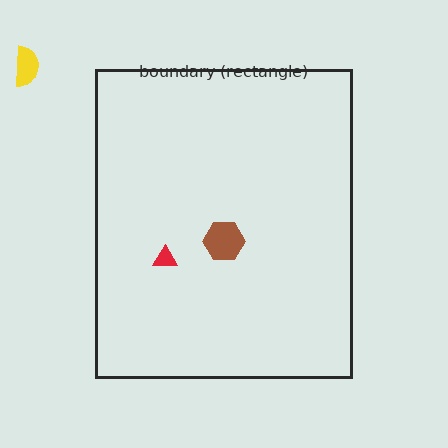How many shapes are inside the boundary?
2 inside, 1 outside.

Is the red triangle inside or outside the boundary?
Inside.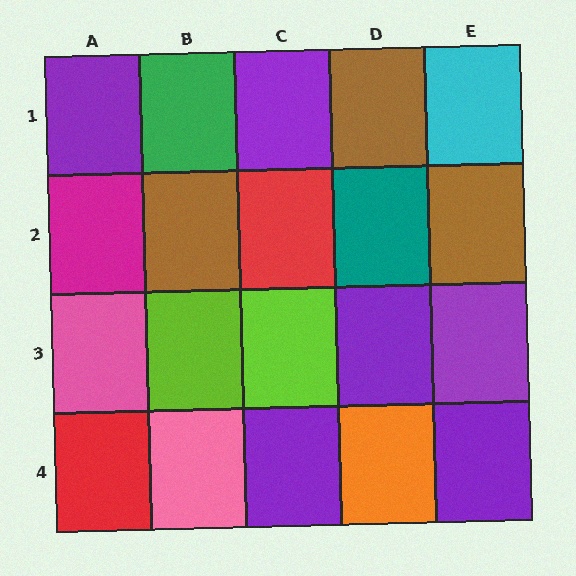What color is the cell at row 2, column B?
Brown.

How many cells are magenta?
1 cell is magenta.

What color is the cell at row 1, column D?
Brown.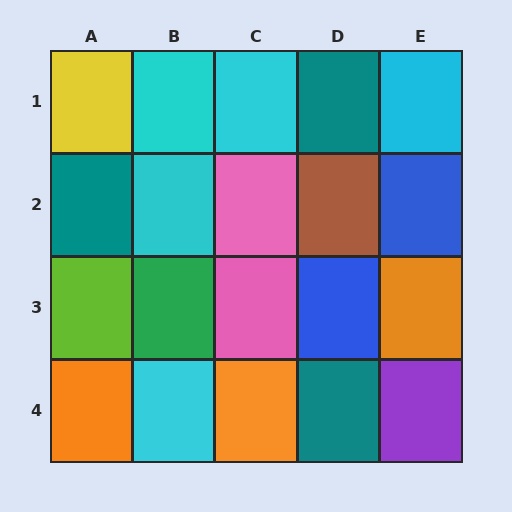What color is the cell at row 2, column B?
Cyan.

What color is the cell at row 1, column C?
Cyan.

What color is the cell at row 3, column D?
Blue.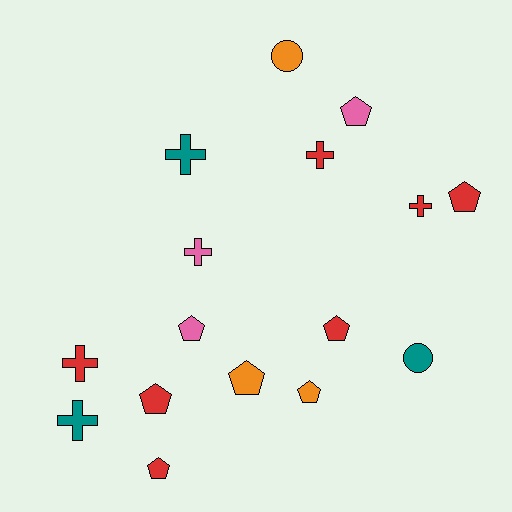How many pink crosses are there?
There is 1 pink cross.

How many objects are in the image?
There are 16 objects.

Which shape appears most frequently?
Pentagon, with 8 objects.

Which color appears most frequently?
Red, with 7 objects.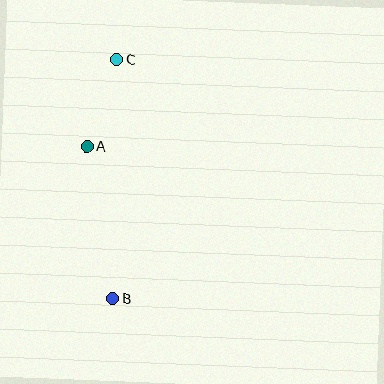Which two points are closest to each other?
Points A and C are closest to each other.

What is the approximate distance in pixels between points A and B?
The distance between A and B is approximately 154 pixels.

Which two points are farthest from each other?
Points B and C are farthest from each other.